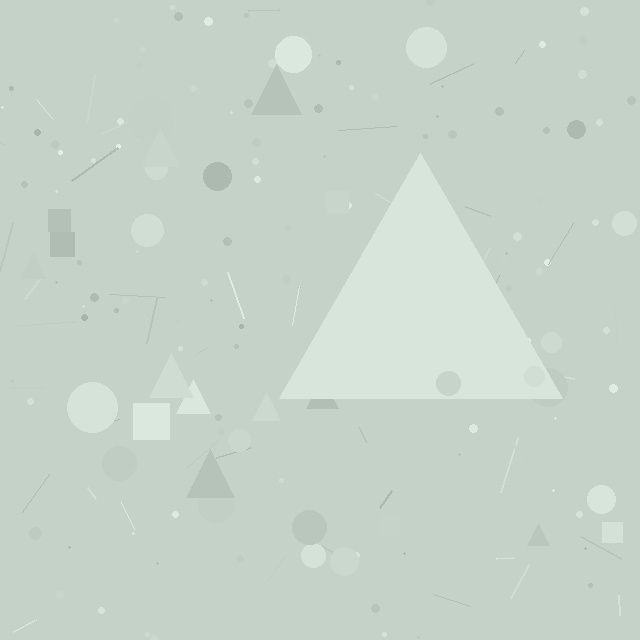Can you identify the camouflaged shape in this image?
The camouflaged shape is a triangle.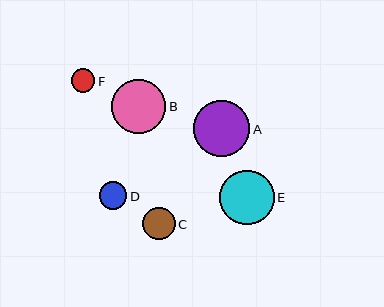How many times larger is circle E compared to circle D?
Circle E is approximately 2.0 times the size of circle D.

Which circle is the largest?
Circle A is the largest with a size of approximately 57 pixels.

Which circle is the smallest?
Circle F is the smallest with a size of approximately 24 pixels.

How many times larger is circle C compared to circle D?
Circle C is approximately 1.2 times the size of circle D.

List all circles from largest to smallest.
From largest to smallest: A, E, B, C, D, F.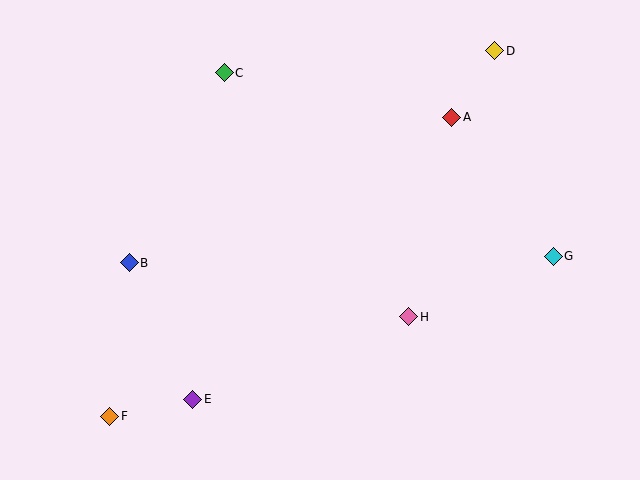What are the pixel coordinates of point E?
Point E is at (193, 399).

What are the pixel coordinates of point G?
Point G is at (553, 256).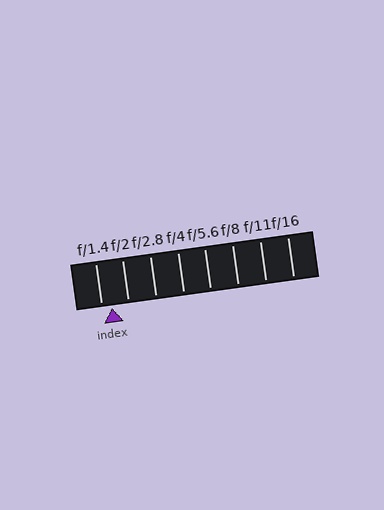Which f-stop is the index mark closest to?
The index mark is closest to f/1.4.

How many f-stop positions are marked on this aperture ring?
There are 8 f-stop positions marked.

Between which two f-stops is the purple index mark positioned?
The index mark is between f/1.4 and f/2.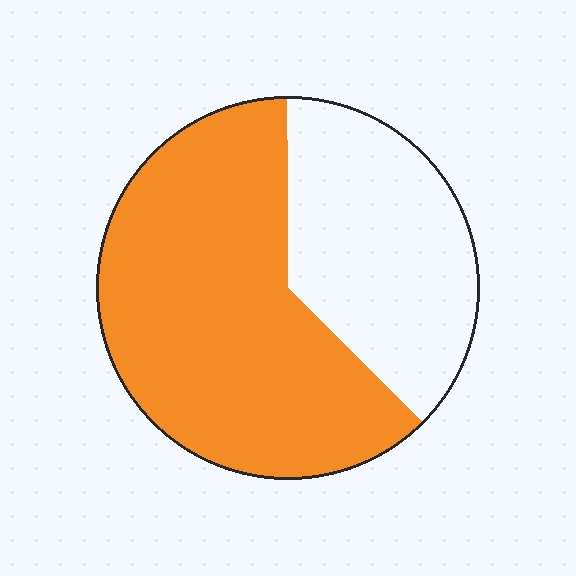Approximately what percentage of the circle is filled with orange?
Approximately 65%.